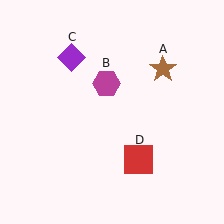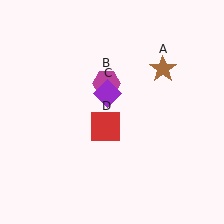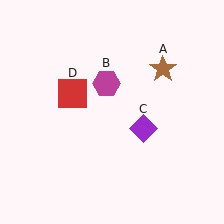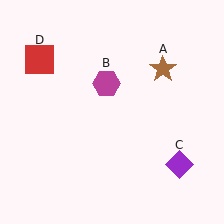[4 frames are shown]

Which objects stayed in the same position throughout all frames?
Brown star (object A) and magenta hexagon (object B) remained stationary.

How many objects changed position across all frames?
2 objects changed position: purple diamond (object C), red square (object D).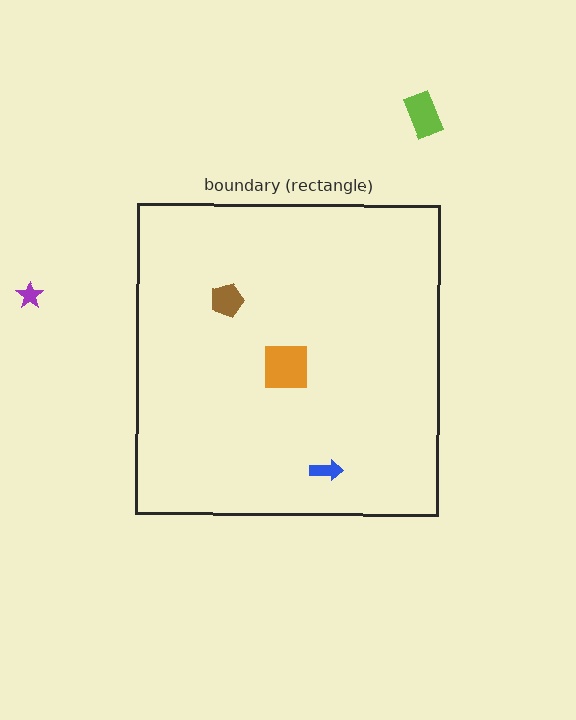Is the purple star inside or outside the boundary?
Outside.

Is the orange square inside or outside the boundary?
Inside.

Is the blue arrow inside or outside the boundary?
Inside.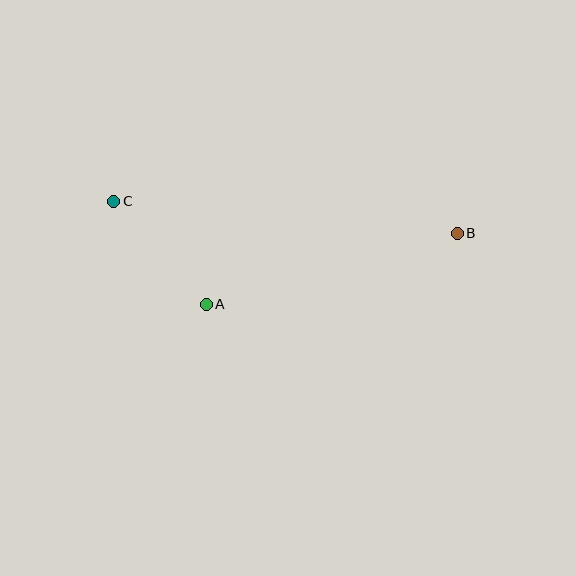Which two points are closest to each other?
Points A and C are closest to each other.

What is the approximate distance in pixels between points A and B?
The distance between A and B is approximately 261 pixels.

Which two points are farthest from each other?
Points B and C are farthest from each other.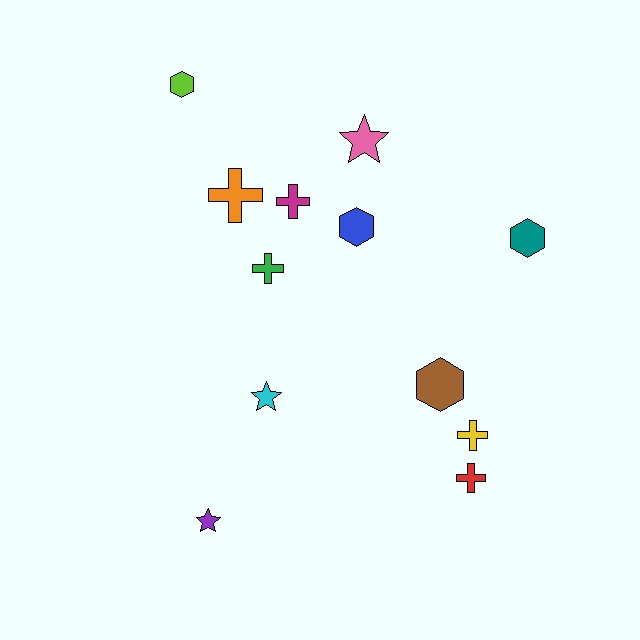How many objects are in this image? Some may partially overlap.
There are 12 objects.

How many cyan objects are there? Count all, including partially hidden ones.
There is 1 cyan object.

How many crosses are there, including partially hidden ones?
There are 5 crosses.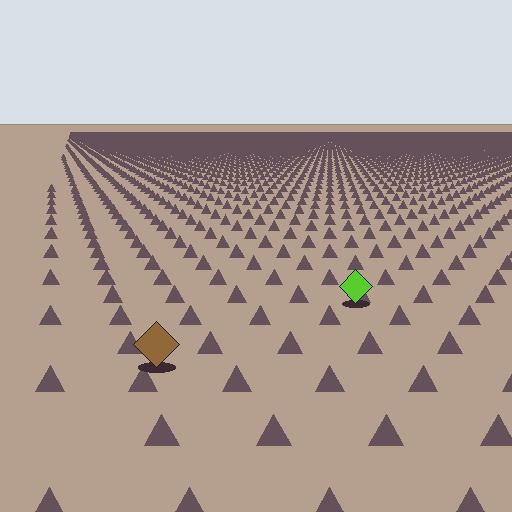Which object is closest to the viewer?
The brown diamond is closest. The texture marks near it are larger and more spread out.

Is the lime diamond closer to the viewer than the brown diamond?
No. The brown diamond is closer — you can tell from the texture gradient: the ground texture is coarser near it.